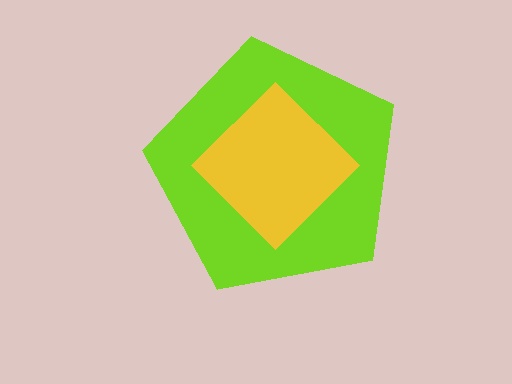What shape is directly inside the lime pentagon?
The yellow diamond.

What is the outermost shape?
The lime pentagon.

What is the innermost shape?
The yellow diamond.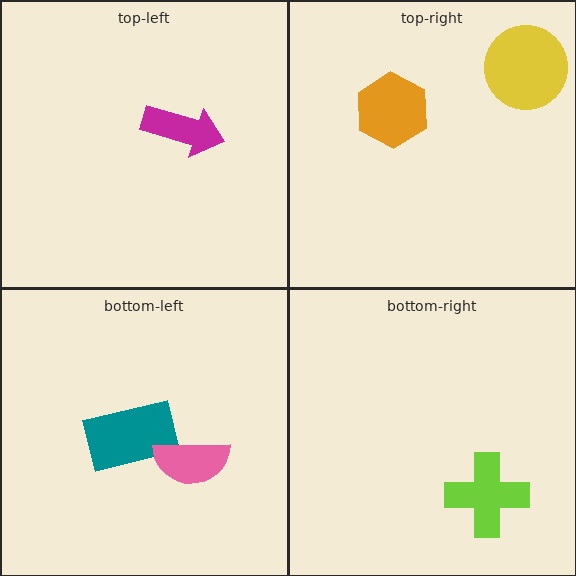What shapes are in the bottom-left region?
The teal rectangle, the pink semicircle.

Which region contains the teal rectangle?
The bottom-left region.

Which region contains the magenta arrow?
The top-left region.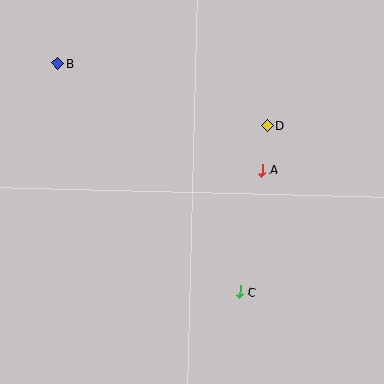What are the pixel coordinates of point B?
Point B is at (58, 64).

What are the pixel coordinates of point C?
Point C is at (240, 292).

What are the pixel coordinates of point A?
Point A is at (262, 170).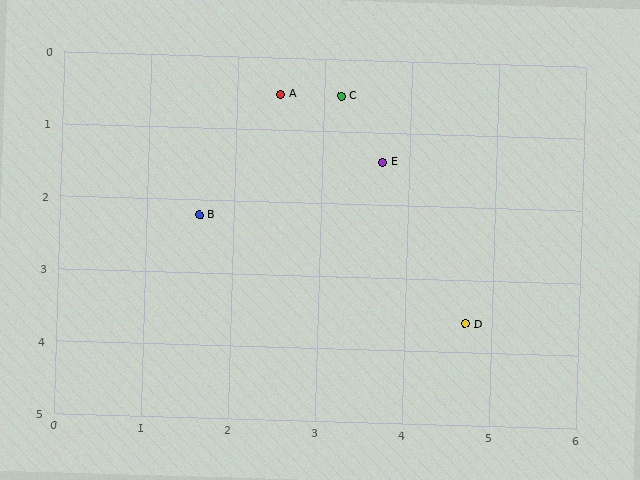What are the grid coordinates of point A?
Point A is at approximately (2.5, 0.5).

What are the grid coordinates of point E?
Point E is at approximately (3.7, 1.4).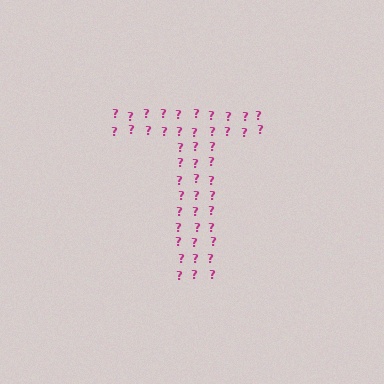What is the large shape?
The large shape is the letter T.